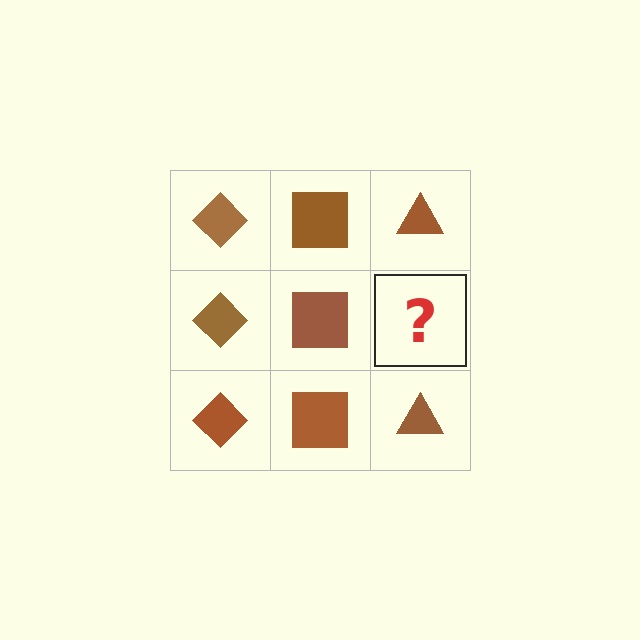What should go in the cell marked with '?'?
The missing cell should contain a brown triangle.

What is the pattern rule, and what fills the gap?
The rule is that each column has a consistent shape. The gap should be filled with a brown triangle.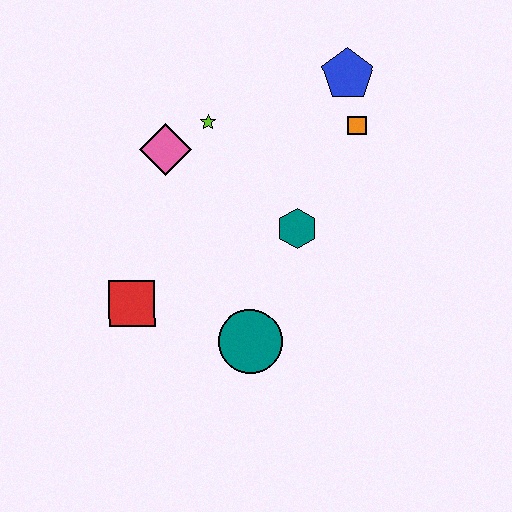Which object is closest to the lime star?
The pink diamond is closest to the lime star.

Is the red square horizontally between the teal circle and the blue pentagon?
No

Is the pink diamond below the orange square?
Yes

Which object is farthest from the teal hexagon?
The red square is farthest from the teal hexagon.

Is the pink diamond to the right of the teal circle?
No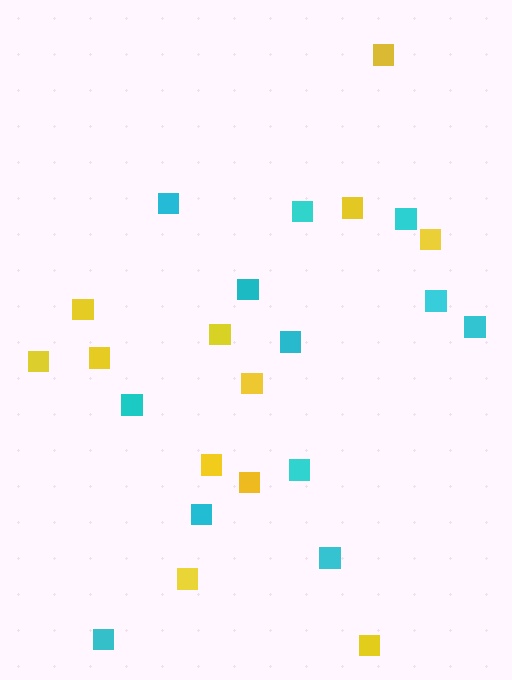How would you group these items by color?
There are 2 groups: one group of yellow squares (12) and one group of cyan squares (12).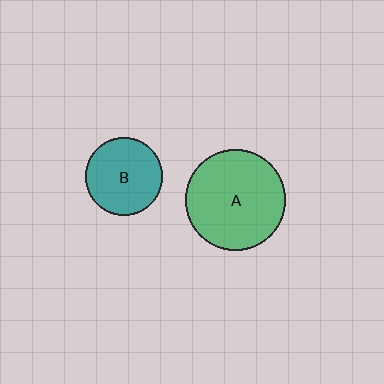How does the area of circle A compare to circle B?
Approximately 1.7 times.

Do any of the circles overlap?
No, none of the circles overlap.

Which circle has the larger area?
Circle A (green).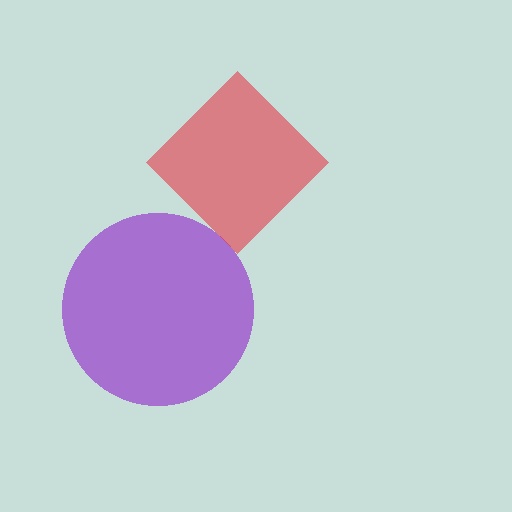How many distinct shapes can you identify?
There are 2 distinct shapes: a purple circle, a red diamond.